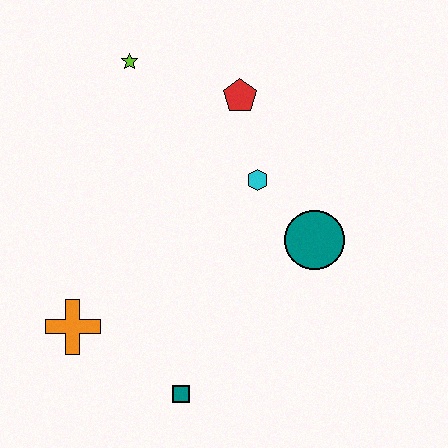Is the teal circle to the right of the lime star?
Yes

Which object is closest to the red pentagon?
The cyan hexagon is closest to the red pentagon.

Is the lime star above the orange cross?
Yes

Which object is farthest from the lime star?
The teal square is farthest from the lime star.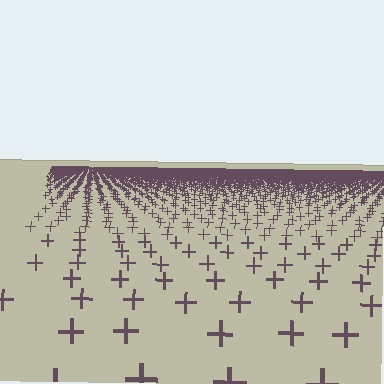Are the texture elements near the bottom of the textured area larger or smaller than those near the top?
Larger. Near the bottom, elements are closer to the viewer and appear at a bigger on-screen size.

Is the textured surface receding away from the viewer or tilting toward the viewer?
The surface is receding away from the viewer. Texture elements get smaller and denser toward the top.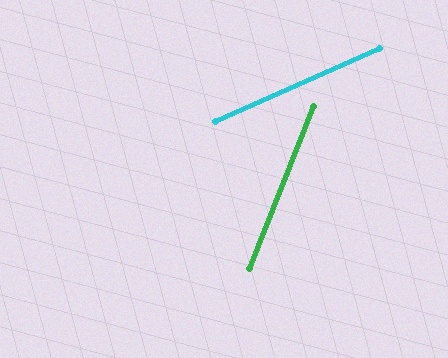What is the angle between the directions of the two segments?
Approximately 45 degrees.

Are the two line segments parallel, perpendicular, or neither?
Neither parallel nor perpendicular — they differ by about 45°.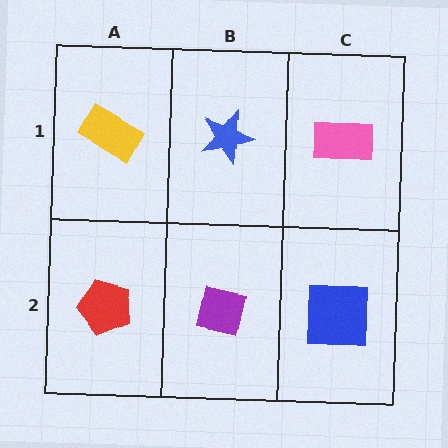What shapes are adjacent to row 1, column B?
A purple square (row 2, column B), a yellow rectangle (row 1, column A), a pink rectangle (row 1, column C).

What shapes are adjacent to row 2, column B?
A blue star (row 1, column B), a red pentagon (row 2, column A), a blue square (row 2, column C).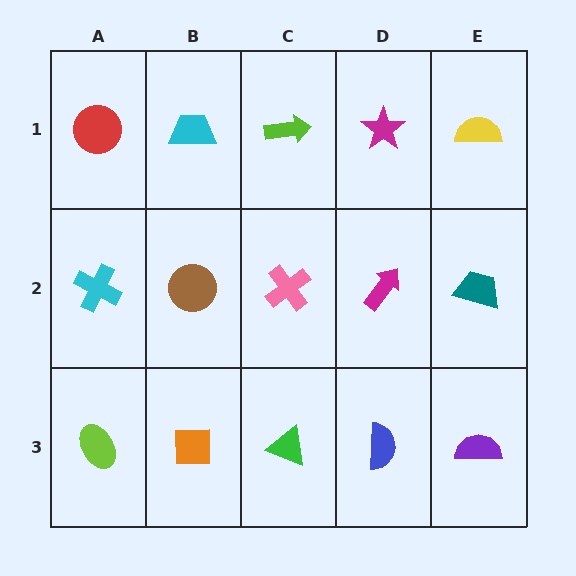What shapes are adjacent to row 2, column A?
A red circle (row 1, column A), a lime ellipse (row 3, column A), a brown circle (row 2, column B).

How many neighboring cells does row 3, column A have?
2.